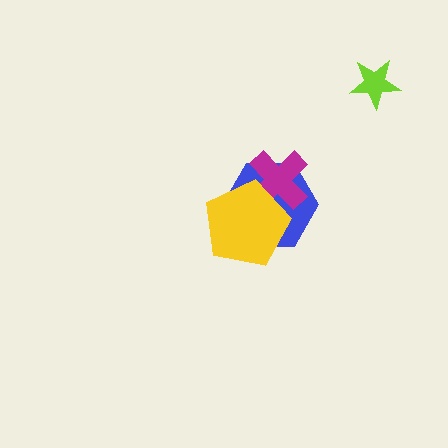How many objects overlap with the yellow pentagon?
2 objects overlap with the yellow pentagon.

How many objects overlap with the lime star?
0 objects overlap with the lime star.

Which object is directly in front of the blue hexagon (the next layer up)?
The magenta cross is directly in front of the blue hexagon.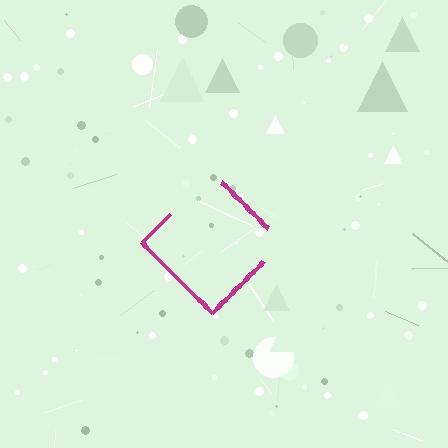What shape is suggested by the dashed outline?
The dashed outline suggests a diamond.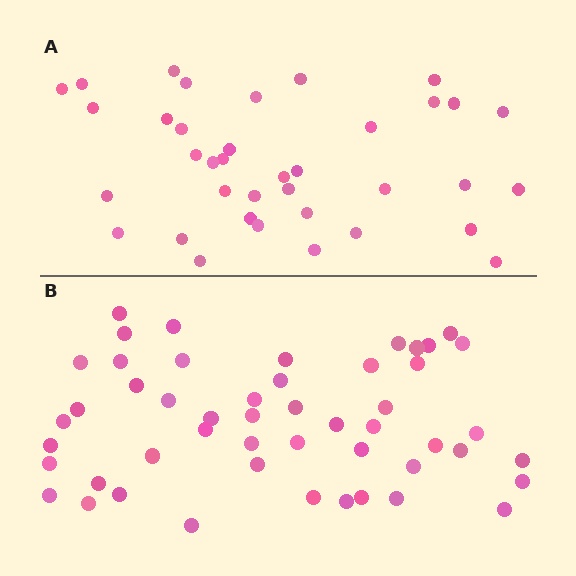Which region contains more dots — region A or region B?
Region B (the bottom region) has more dots.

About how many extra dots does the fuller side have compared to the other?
Region B has approximately 15 more dots than region A.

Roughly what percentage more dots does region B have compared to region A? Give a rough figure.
About 35% more.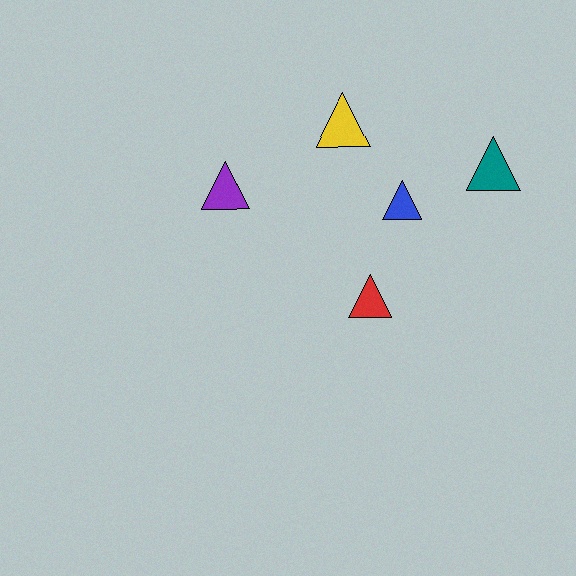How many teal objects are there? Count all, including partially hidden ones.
There is 1 teal object.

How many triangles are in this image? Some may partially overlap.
There are 5 triangles.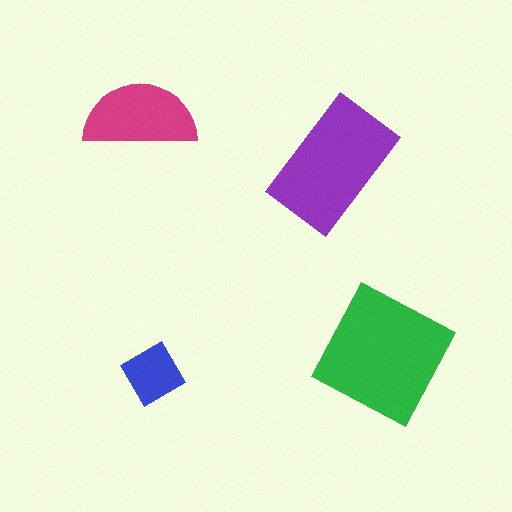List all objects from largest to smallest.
The green square, the purple rectangle, the magenta semicircle, the blue diamond.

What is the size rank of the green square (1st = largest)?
1st.